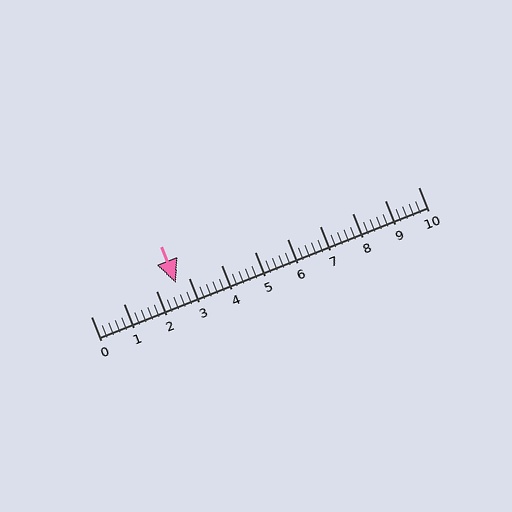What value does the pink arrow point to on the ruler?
The pink arrow points to approximately 2.6.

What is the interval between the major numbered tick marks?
The major tick marks are spaced 1 units apart.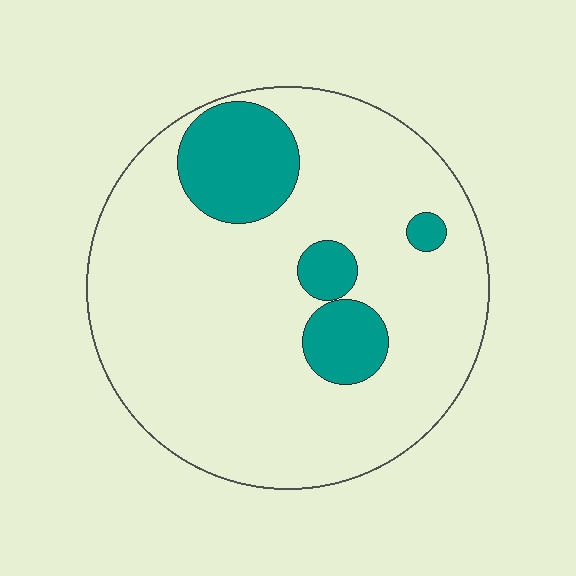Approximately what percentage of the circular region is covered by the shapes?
Approximately 15%.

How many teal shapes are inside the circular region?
4.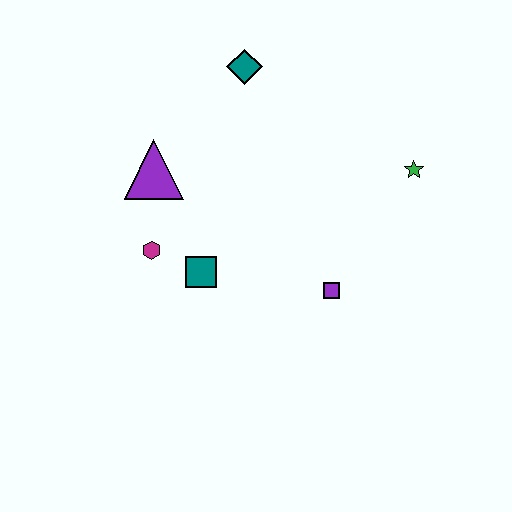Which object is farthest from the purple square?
The teal diamond is farthest from the purple square.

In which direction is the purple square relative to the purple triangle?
The purple square is to the right of the purple triangle.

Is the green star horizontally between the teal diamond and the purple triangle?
No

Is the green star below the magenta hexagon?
No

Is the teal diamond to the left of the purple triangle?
No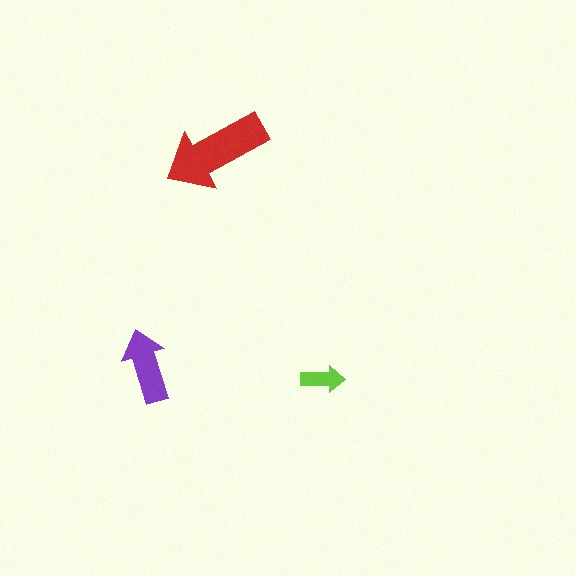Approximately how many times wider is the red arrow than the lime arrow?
About 2.5 times wider.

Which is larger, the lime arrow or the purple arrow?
The purple one.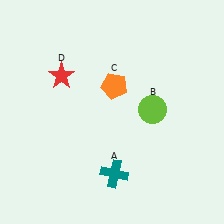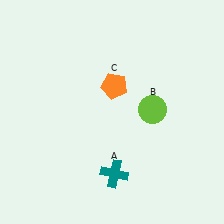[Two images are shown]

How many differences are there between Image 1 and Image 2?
There is 1 difference between the two images.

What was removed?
The red star (D) was removed in Image 2.